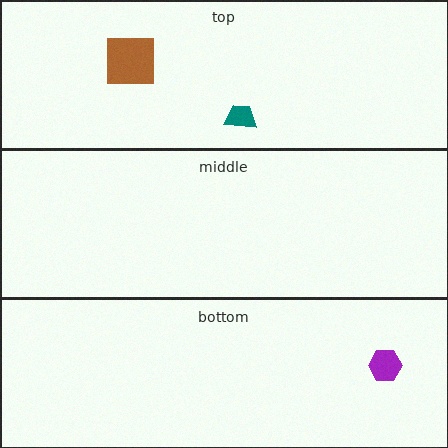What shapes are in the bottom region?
The purple hexagon.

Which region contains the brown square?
The top region.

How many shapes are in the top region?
2.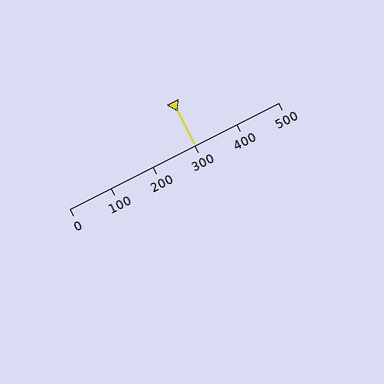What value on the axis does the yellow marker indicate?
The marker indicates approximately 300.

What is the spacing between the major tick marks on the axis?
The major ticks are spaced 100 apart.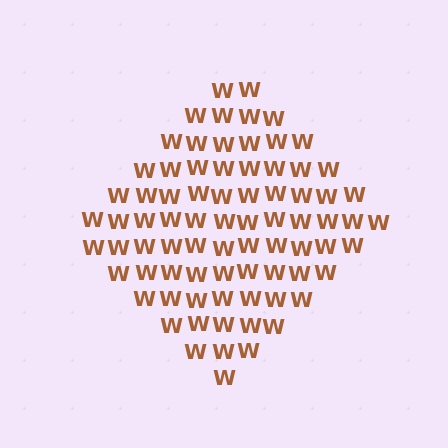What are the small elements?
The small elements are letter W's.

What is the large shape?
The large shape is a diamond.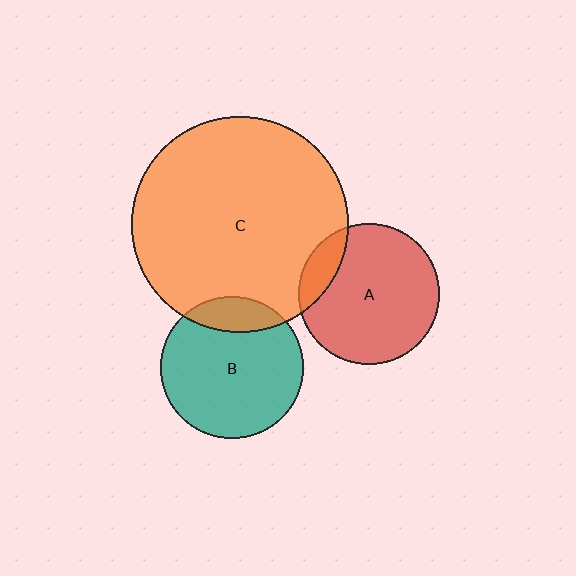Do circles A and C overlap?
Yes.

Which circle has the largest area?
Circle C (orange).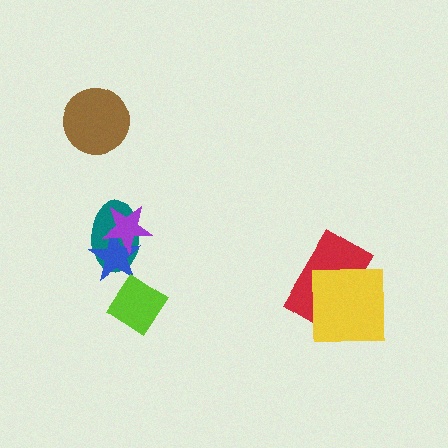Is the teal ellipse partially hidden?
Yes, it is partially covered by another shape.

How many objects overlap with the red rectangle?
1 object overlaps with the red rectangle.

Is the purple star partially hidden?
No, no other shape covers it.